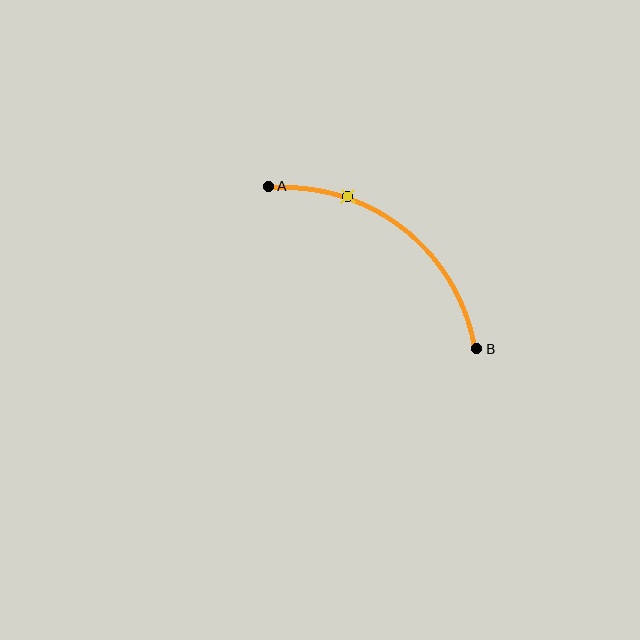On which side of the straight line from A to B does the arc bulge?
The arc bulges above and to the right of the straight line connecting A and B.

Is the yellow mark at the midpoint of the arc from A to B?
No. The yellow mark lies on the arc but is closer to endpoint A. The arc midpoint would be at the point on the curve equidistant along the arc from both A and B.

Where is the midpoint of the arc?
The arc midpoint is the point on the curve farthest from the straight line joining A and B. It sits above and to the right of that line.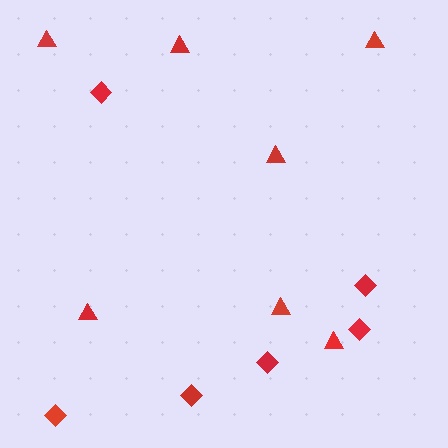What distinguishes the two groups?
There are 2 groups: one group of diamonds (6) and one group of triangles (7).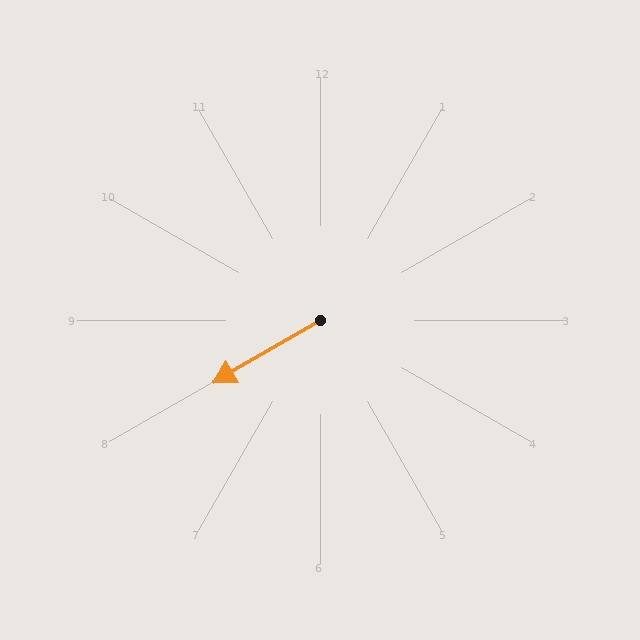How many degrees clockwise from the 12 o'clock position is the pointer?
Approximately 240 degrees.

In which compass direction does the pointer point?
Southwest.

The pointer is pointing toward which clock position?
Roughly 8 o'clock.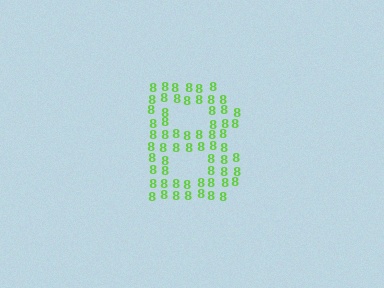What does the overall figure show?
The overall figure shows the letter B.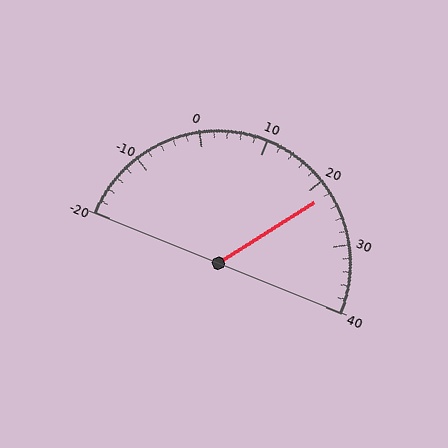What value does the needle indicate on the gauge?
The needle indicates approximately 22.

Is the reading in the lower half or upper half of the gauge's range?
The reading is in the upper half of the range (-20 to 40).